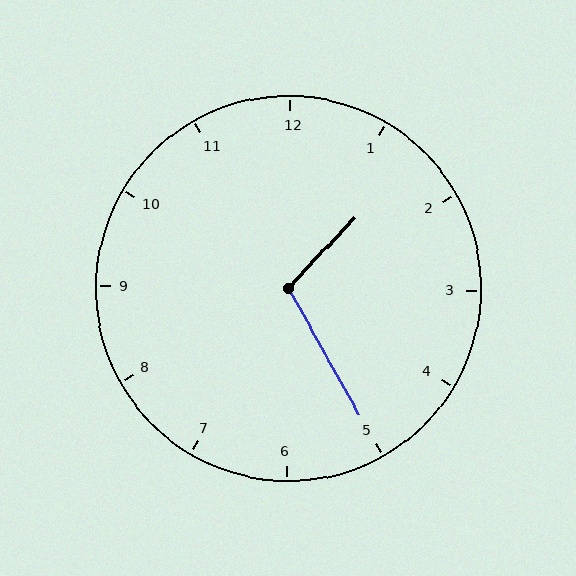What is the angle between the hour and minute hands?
Approximately 108 degrees.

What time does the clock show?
1:25.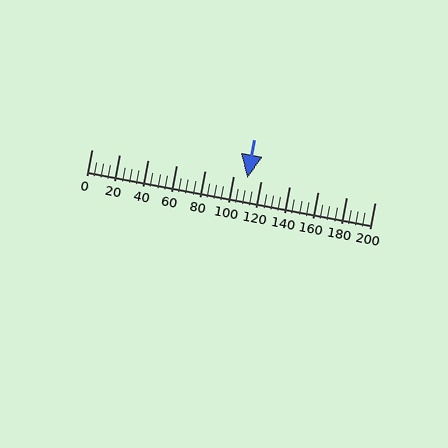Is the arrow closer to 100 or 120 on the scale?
The arrow is closer to 120.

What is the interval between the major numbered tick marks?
The major tick marks are spaced 20 units apart.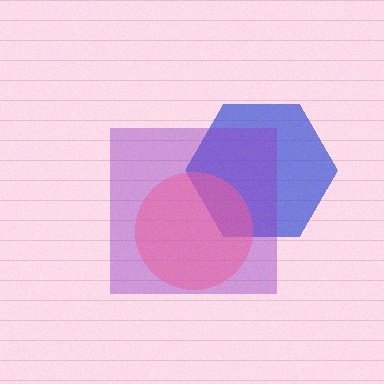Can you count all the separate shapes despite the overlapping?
Yes, there are 3 separate shapes.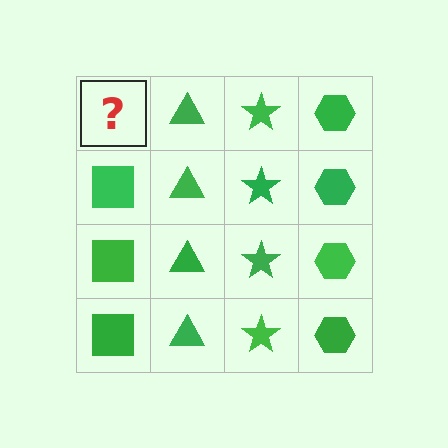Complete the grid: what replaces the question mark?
The question mark should be replaced with a green square.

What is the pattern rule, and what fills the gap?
The rule is that each column has a consistent shape. The gap should be filled with a green square.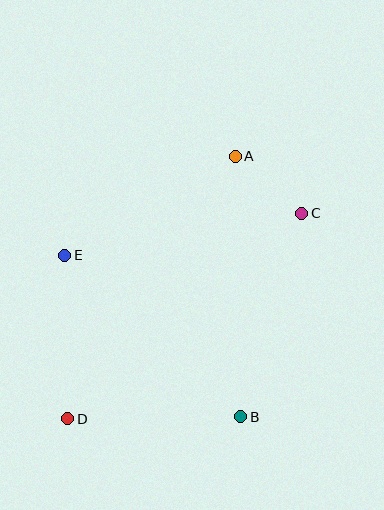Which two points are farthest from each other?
Points C and D are farthest from each other.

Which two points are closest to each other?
Points A and C are closest to each other.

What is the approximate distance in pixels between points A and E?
The distance between A and E is approximately 197 pixels.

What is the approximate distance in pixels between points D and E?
The distance between D and E is approximately 163 pixels.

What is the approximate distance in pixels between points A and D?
The distance between A and D is approximately 311 pixels.